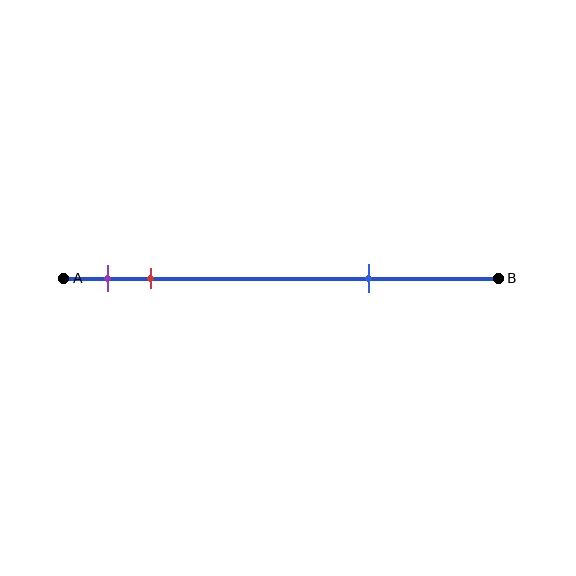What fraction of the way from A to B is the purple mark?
The purple mark is approximately 10% (0.1) of the way from A to B.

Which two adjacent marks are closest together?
The purple and red marks are the closest adjacent pair.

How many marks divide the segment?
There are 3 marks dividing the segment.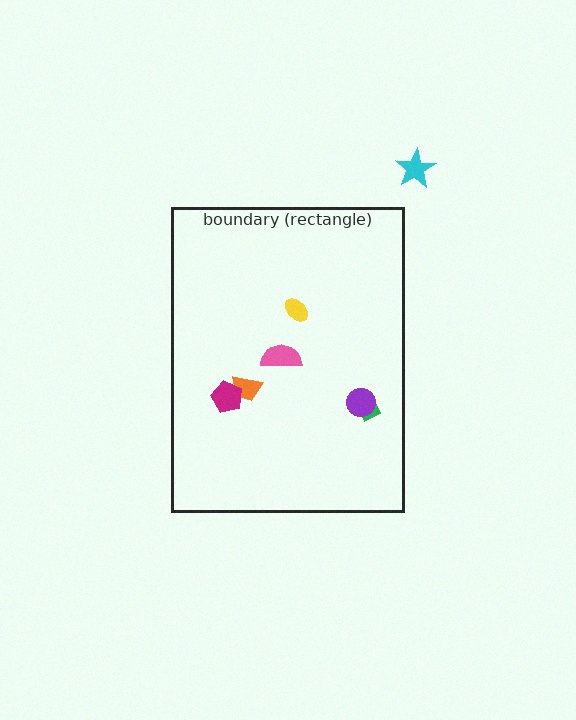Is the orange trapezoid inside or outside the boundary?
Inside.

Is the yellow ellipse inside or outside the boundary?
Inside.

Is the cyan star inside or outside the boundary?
Outside.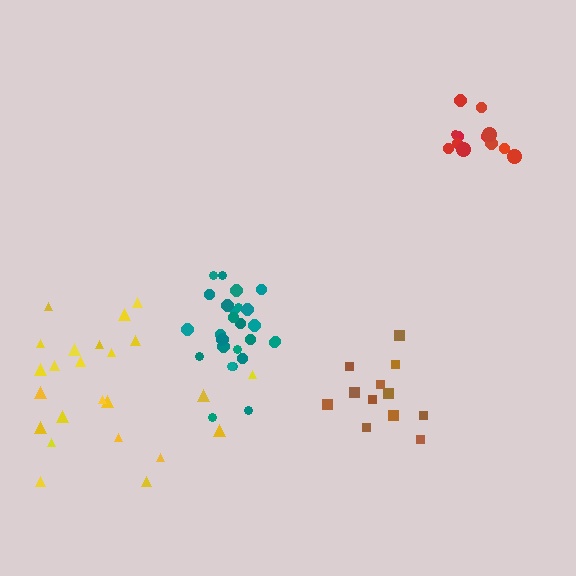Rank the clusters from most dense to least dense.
red, teal, brown, yellow.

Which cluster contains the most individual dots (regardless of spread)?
Teal (26).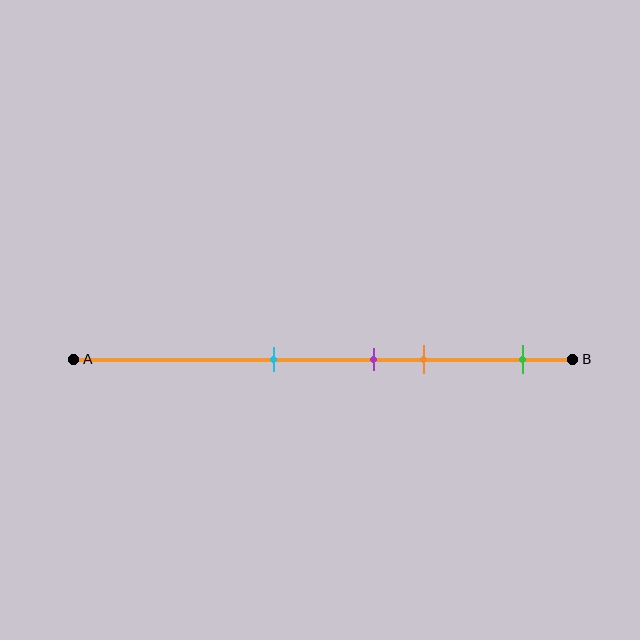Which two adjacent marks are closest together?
The purple and orange marks are the closest adjacent pair.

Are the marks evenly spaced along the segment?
No, the marks are not evenly spaced.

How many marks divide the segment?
There are 4 marks dividing the segment.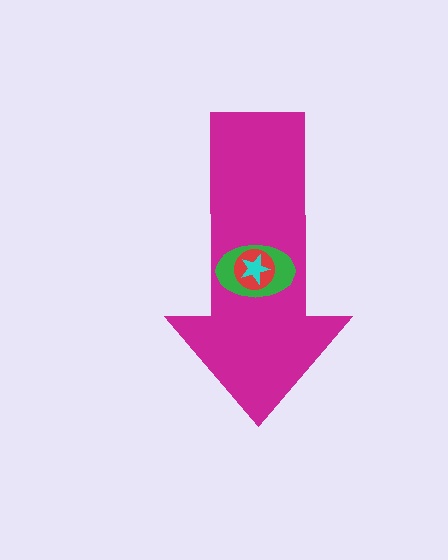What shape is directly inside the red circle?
The cyan star.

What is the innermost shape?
The cyan star.